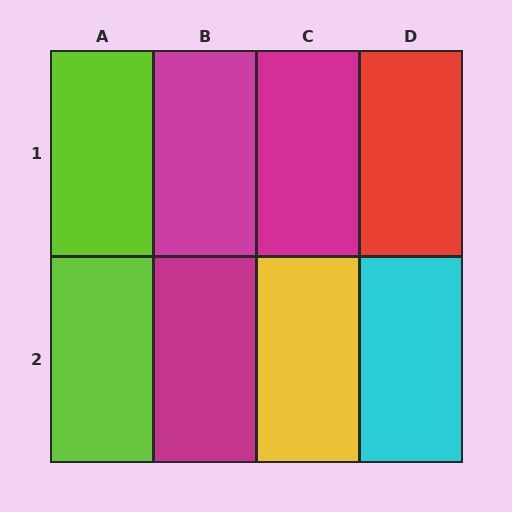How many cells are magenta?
3 cells are magenta.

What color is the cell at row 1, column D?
Red.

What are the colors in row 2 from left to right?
Lime, magenta, yellow, cyan.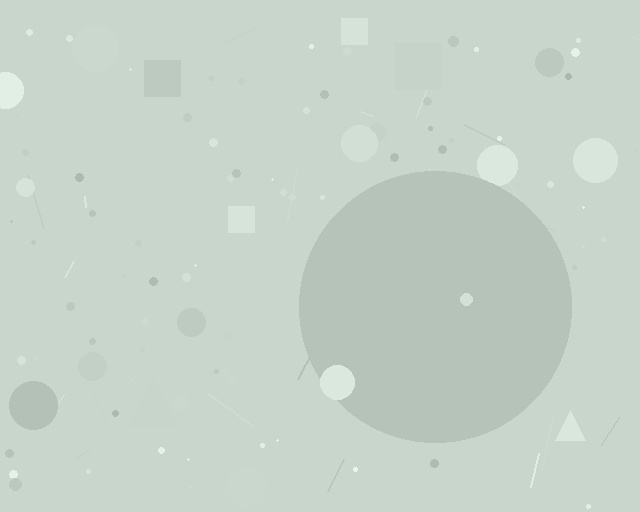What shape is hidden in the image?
A circle is hidden in the image.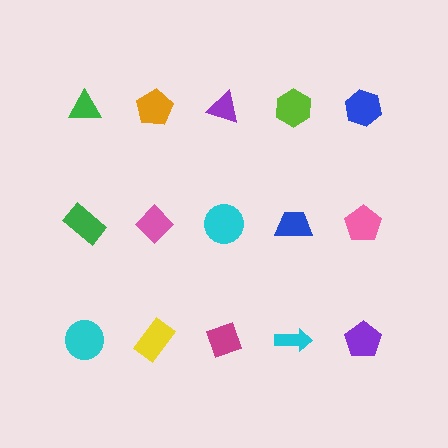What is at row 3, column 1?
A cyan circle.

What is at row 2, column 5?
A pink pentagon.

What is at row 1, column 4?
A lime hexagon.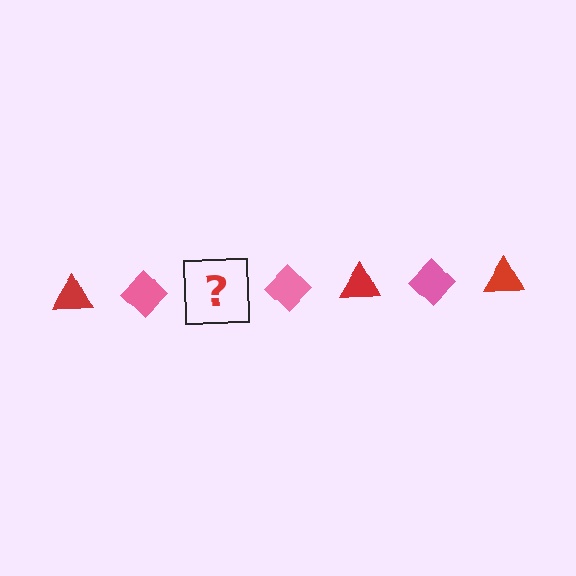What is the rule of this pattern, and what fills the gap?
The rule is that the pattern alternates between red triangle and pink diamond. The gap should be filled with a red triangle.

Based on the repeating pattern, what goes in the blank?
The blank should be a red triangle.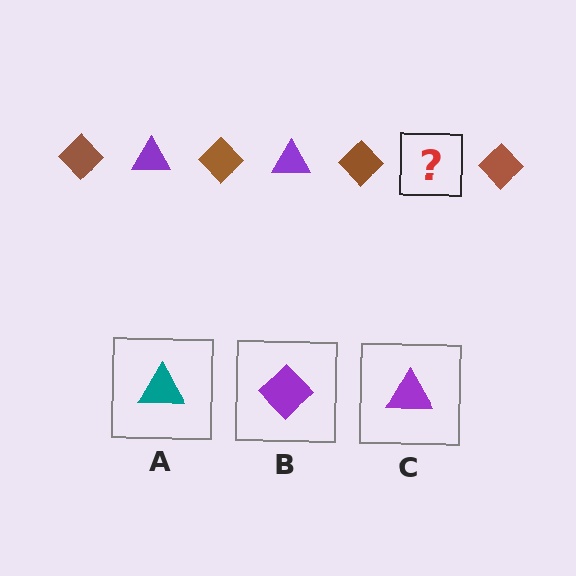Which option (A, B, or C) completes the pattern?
C.